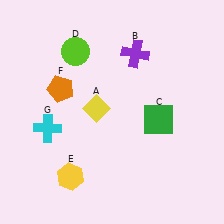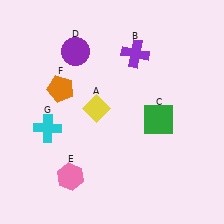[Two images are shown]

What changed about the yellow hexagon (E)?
In Image 1, E is yellow. In Image 2, it changed to pink.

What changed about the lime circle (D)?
In Image 1, D is lime. In Image 2, it changed to purple.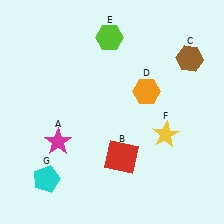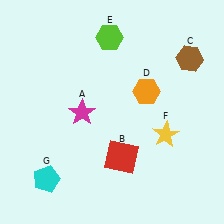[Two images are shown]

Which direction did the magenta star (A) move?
The magenta star (A) moved up.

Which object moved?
The magenta star (A) moved up.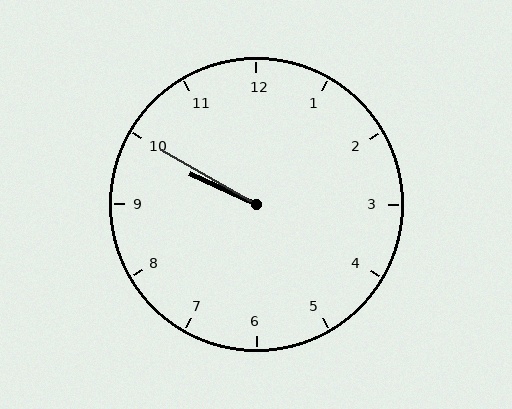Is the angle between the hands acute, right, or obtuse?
It is acute.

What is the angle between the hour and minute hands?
Approximately 5 degrees.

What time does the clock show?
9:50.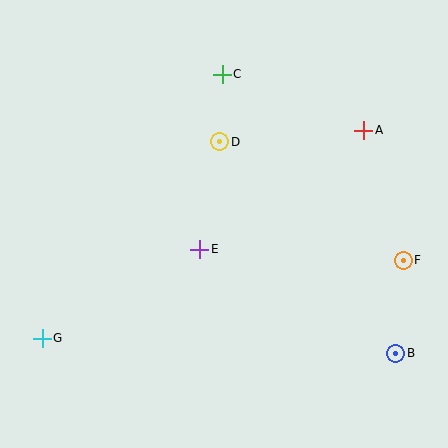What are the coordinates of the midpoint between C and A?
The midpoint between C and A is at (293, 102).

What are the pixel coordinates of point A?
Point A is at (364, 130).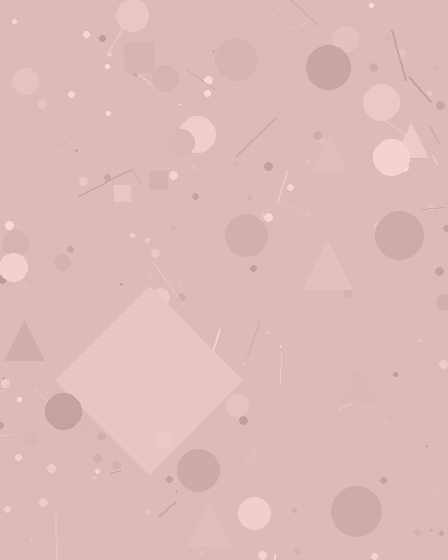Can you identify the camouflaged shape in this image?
The camouflaged shape is a diamond.